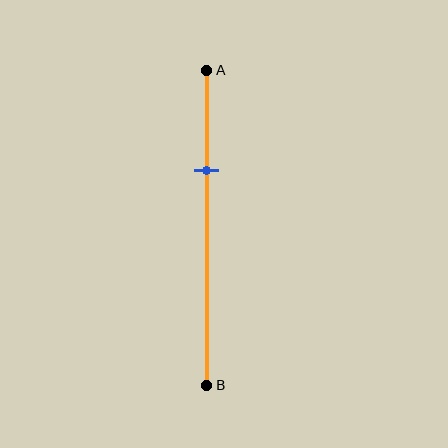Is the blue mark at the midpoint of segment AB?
No, the mark is at about 30% from A, not at the 50% midpoint.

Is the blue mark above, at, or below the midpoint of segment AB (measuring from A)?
The blue mark is above the midpoint of segment AB.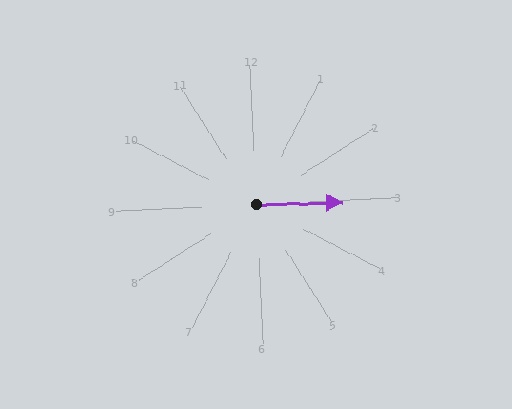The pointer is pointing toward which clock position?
Roughly 3 o'clock.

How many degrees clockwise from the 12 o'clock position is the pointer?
Approximately 91 degrees.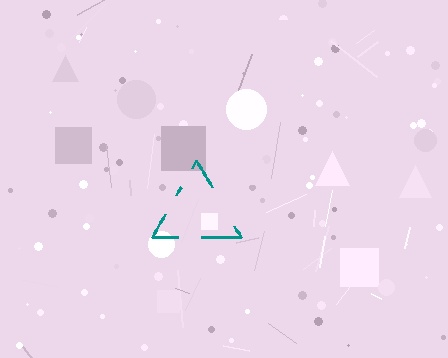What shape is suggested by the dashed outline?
The dashed outline suggests a triangle.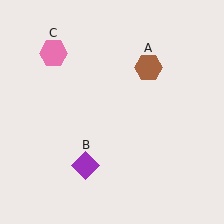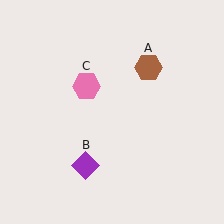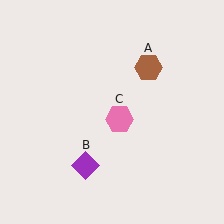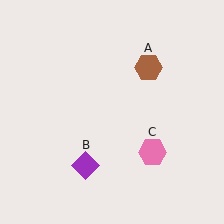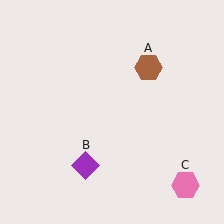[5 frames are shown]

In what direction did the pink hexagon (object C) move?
The pink hexagon (object C) moved down and to the right.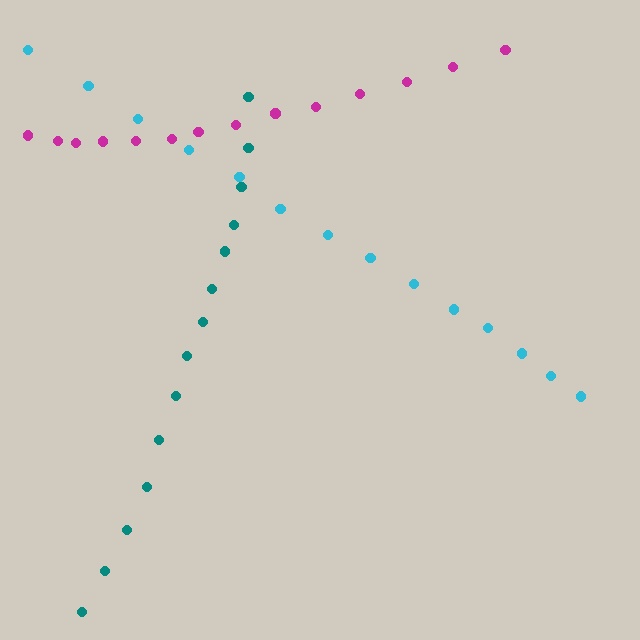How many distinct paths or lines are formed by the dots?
There are 3 distinct paths.